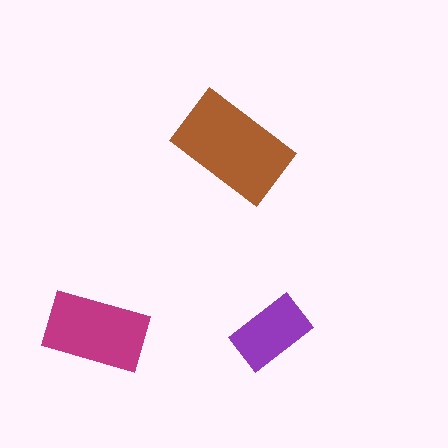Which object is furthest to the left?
The magenta rectangle is leftmost.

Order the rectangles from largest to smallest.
the brown one, the magenta one, the purple one.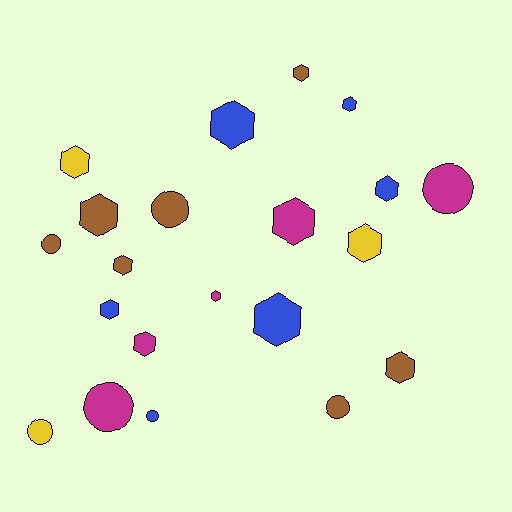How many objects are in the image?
There are 21 objects.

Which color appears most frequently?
Brown, with 7 objects.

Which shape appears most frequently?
Hexagon, with 14 objects.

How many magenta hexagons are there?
There are 3 magenta hexagons.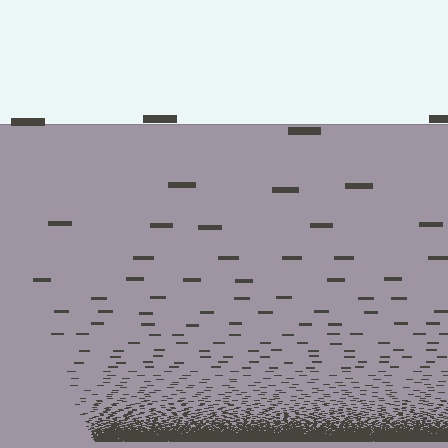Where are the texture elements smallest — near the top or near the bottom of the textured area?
Near the bottom.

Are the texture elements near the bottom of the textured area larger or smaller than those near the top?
Smaller. The gradient is inverted — elements near the bottom are smaller and denser.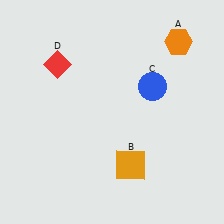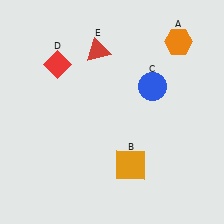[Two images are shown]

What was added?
A red triangle (E) was added in Image 2.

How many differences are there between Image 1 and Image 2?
There is 1 difference between the two images.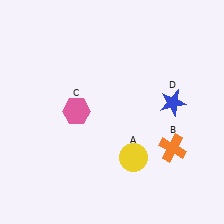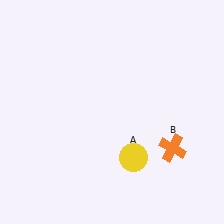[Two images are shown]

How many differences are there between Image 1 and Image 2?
There are 2 differences between the two images.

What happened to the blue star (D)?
The blue star (D) was removed in Image 2. It was in the top-right area of Image 1.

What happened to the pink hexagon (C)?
The pink hexagon (C) was removed in Image 2. It was in the top-left area of Image 1.